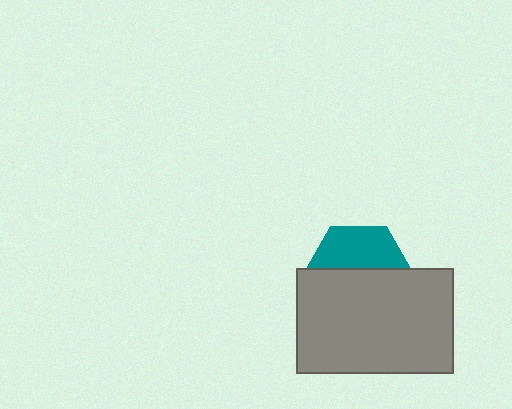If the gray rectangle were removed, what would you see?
You would see the complete teal hexagon.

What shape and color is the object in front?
The object in front is a gray rectangle.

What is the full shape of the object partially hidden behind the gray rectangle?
The partially hidden object is a teal hexagon.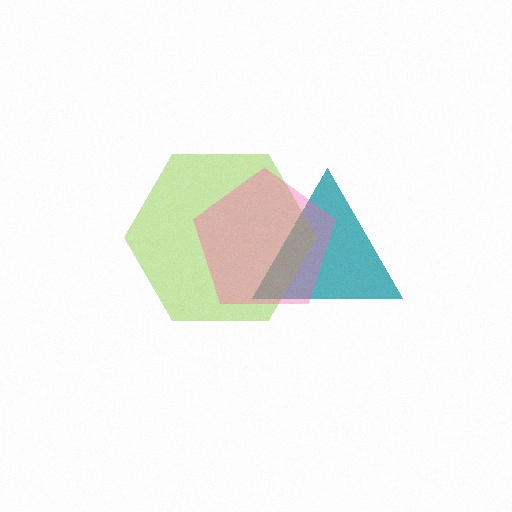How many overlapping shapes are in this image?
There are 3 overlapping shapes in the image.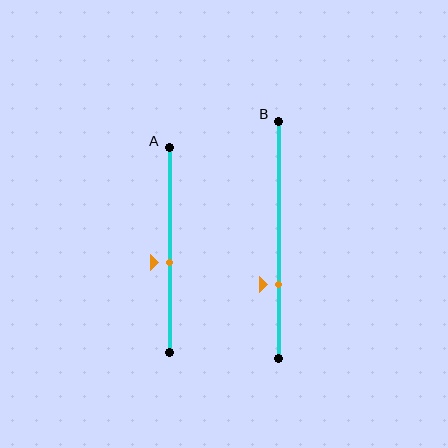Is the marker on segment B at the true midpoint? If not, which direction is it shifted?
No, the marker on segment B is shifted downward by about 19% of the segment length.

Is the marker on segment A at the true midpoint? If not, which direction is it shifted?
No, the marker on segment A is shifted downward by about 6% of the segment length.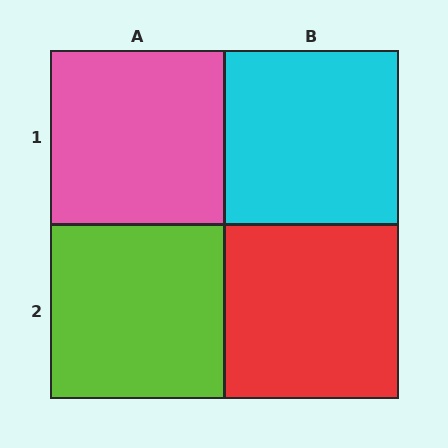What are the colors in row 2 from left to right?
Lime, red.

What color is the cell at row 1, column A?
Pink.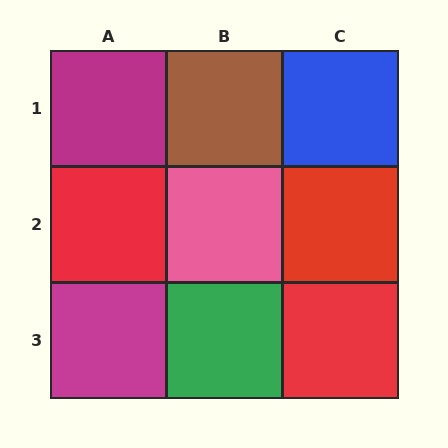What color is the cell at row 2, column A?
Red.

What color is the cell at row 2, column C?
Red.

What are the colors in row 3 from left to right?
Magenta, green, red.